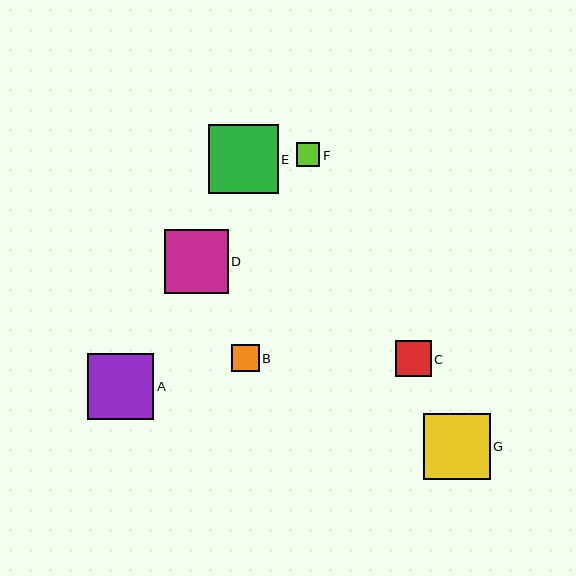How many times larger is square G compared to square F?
Square G is approximately 2.8 times the size of square F.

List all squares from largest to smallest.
From largest to smallest: E, G, A, D, C, B, F.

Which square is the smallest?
Square F is the smallest with a size of approximately 24 pixels.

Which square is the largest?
Square E is the largest with a size of approximately 69 pixels.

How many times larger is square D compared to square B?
Square D is approximately 2.3 times the size of square B.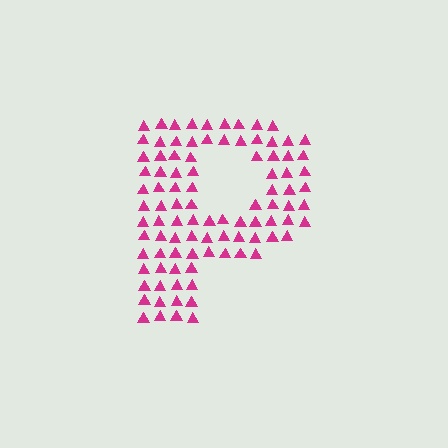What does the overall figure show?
The overall figure shows the letter P.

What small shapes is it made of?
It is made of small triangles.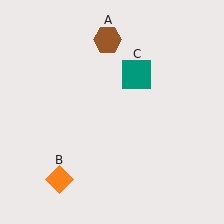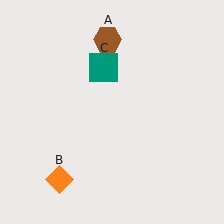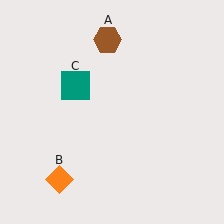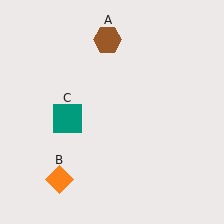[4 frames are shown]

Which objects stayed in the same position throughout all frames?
Brown hexagon (object A) and orange diamond (object B) remained stationary.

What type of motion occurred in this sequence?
The teal square (object C) rotated counterclockwise around the center of the scene.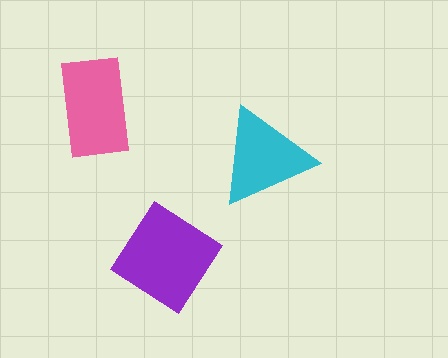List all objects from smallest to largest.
The cyan triangle, the pink rectangle, the purple diamond.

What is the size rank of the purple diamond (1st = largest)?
1st.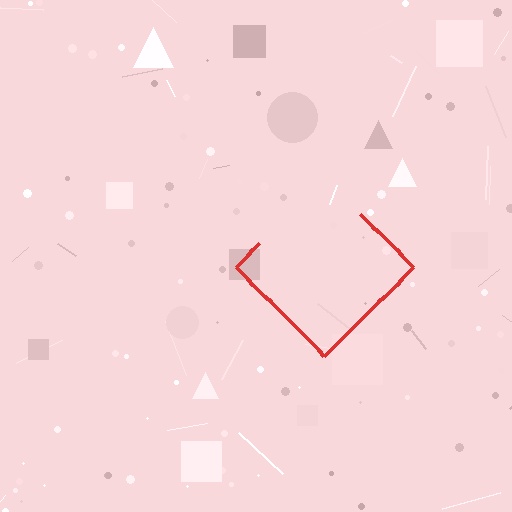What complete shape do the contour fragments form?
The contour fragments form a diamond.